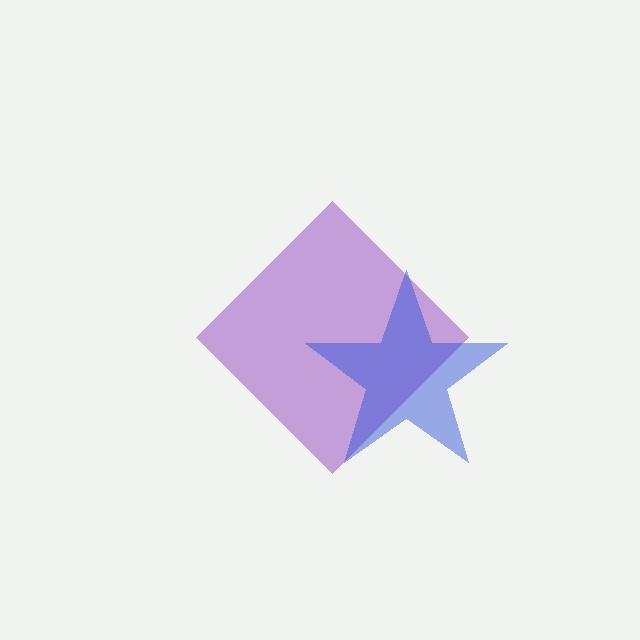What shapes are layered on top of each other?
The layered shapes are: a purple diamond, a blue star.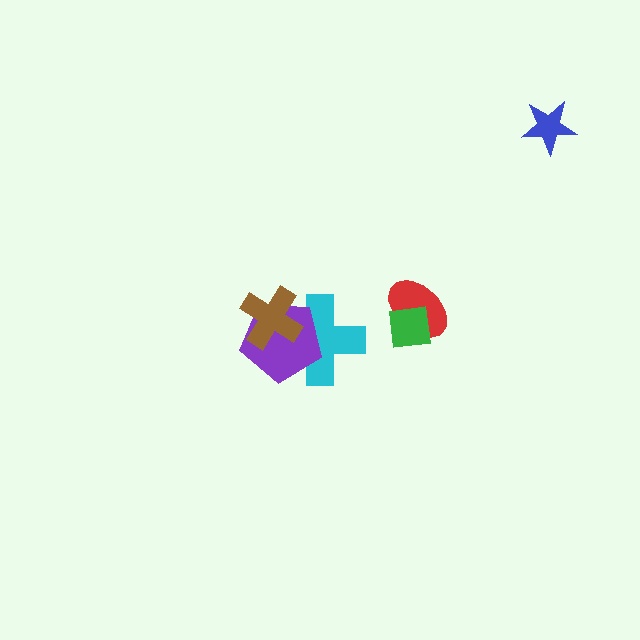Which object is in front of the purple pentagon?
The brown cross is in front of the purple pentagon.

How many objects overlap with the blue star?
0 objects overlap with the blue star.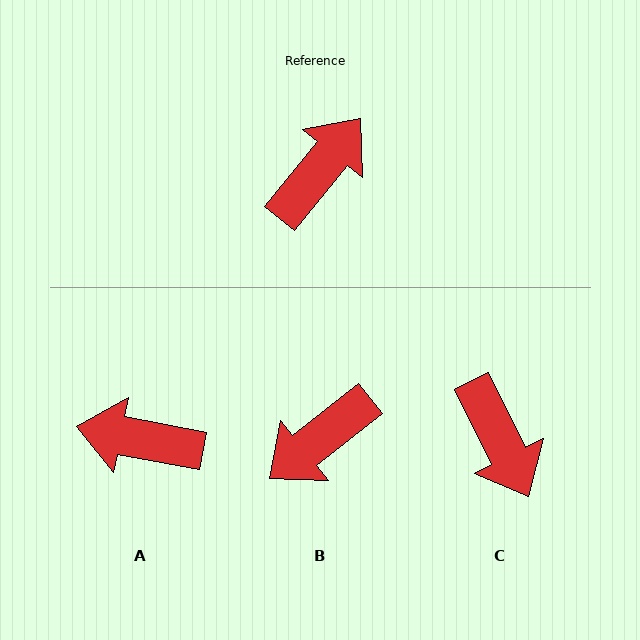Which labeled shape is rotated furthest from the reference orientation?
B, about 167 degrees away.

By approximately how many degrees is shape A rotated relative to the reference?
Approximately 118 degrees counter-clockwise.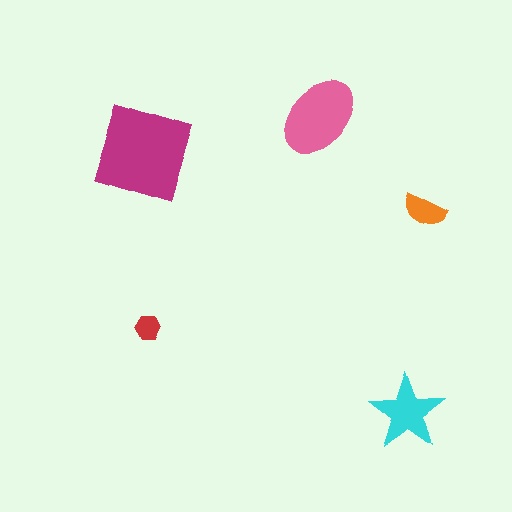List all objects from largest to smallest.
The magenta diamond, the pink ellipse, the cyan star, the orange semicircle, the red hexagon.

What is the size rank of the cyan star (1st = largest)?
3rd.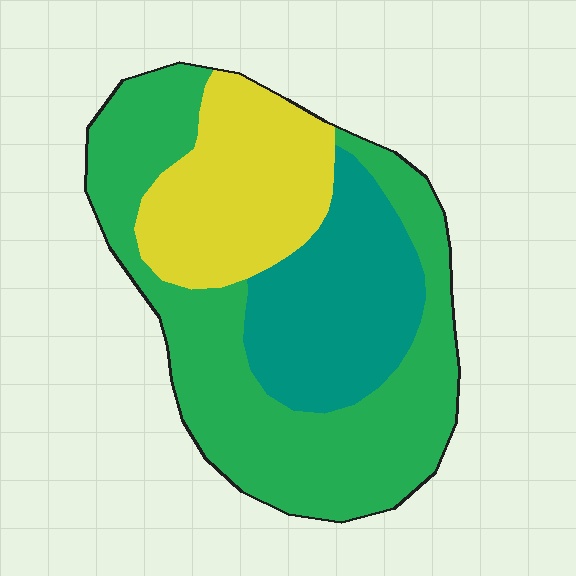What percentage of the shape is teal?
Teal takes up about one quarter (1/4) of the shape.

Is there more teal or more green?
Green.